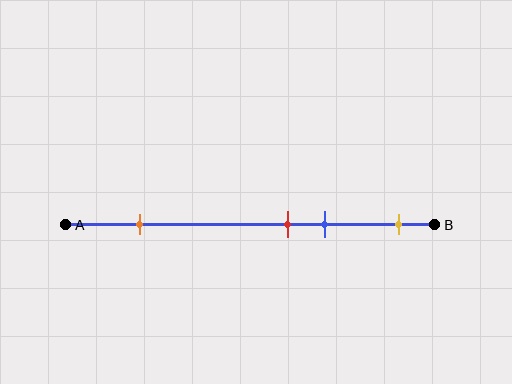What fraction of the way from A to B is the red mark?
The red mark is approximately 60% (0.6) of the way from A to B.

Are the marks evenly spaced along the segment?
No, the marks are not evenly spaced.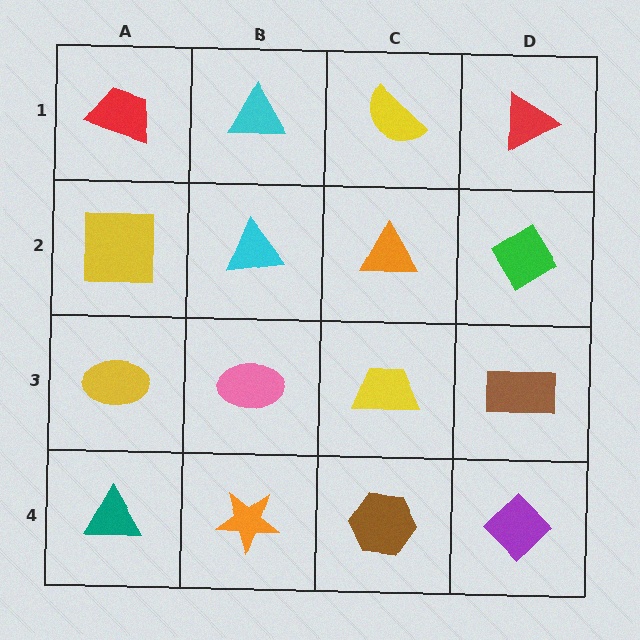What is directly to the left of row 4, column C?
An orange star.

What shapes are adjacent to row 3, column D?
A green diamond (row 2, column D), a purple diamond (row 4, column D), a yellow trapezoid (row 3, column C).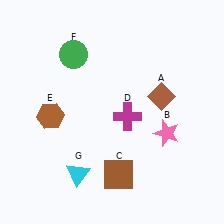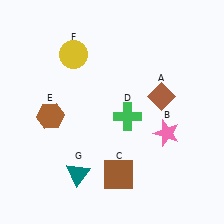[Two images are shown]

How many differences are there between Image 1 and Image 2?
There are 3 differences between the two images.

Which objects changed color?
D changed from magenta to green. F changed from green to yellow. G changed from cyan to teal.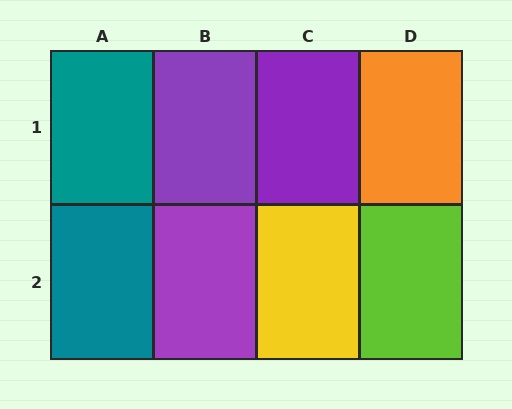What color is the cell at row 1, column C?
Purple.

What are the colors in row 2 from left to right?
Teal, purple, yellow, lime.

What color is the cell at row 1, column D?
Orange.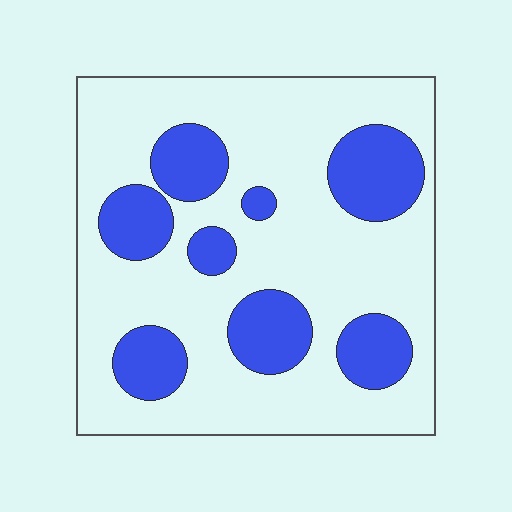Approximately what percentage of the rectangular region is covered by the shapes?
Approximately 25%.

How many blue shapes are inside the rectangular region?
8.